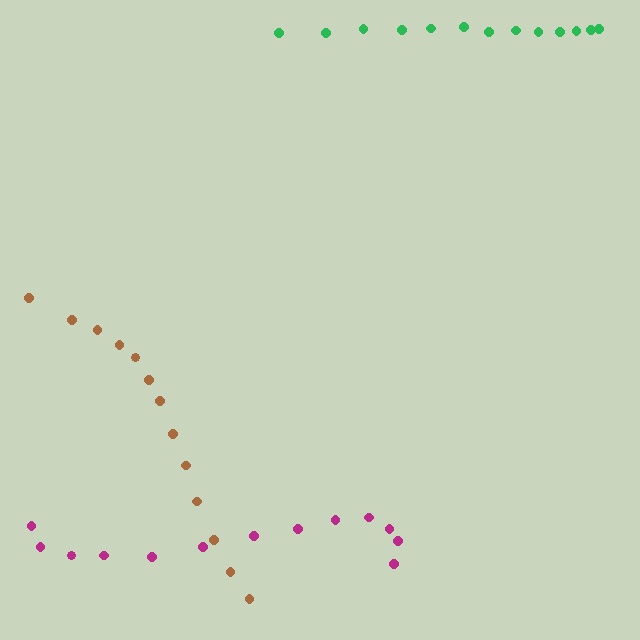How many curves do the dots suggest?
There are 3 distinct paths.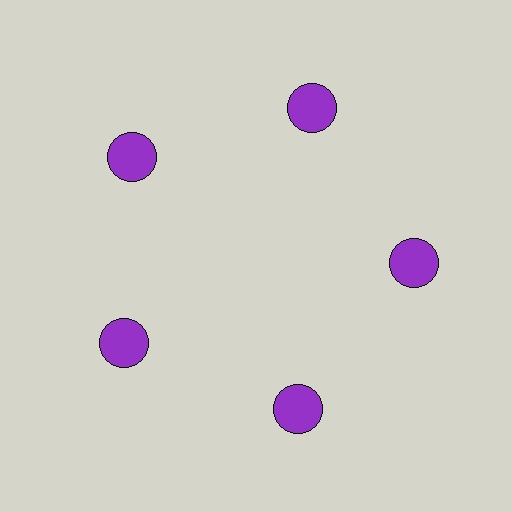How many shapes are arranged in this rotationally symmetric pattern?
There are 5 shapes, arranged in 5 groups of 1.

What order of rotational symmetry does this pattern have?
This pattern has 5-fold rotational symmetry.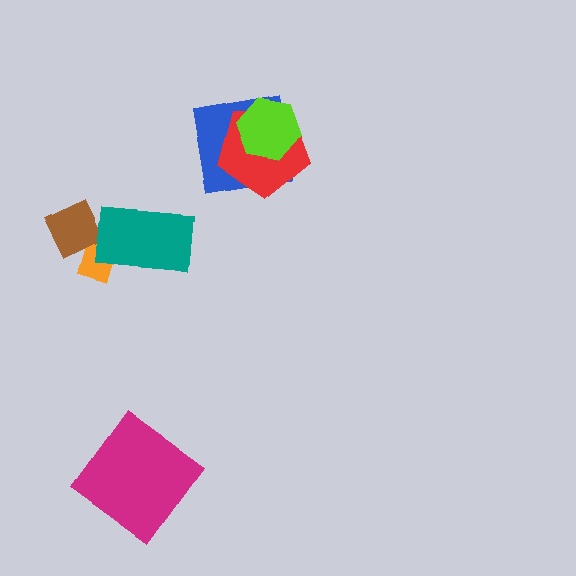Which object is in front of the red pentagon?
The lime hexagon is in front of the red pentagon.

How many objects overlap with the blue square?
2 objects overlap with the blue square.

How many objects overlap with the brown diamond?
1 object overlaps with the brown diamond.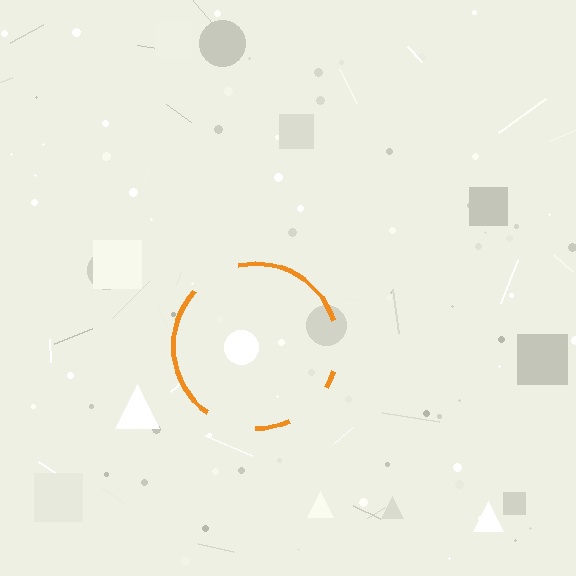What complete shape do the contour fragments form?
The contour fragments form a circle.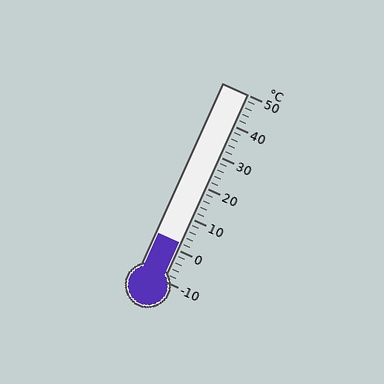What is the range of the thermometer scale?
The thermometer scale ranges from -10°C to 50°C.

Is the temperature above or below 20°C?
The temperature is below 20°C.